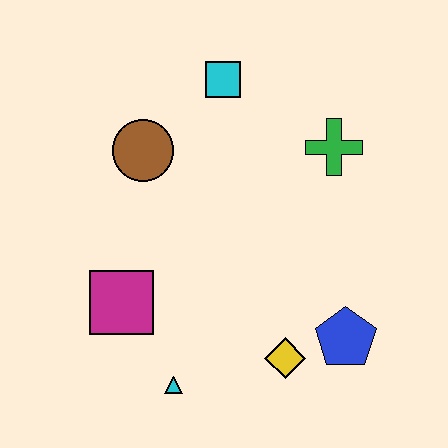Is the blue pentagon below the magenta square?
Yes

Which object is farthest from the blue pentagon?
The cyan square is farthest from the blue pentagon.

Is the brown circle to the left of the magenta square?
No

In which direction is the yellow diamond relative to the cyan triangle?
The yellow diamond is to the right of the cyan triangle.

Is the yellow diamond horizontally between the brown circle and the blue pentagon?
Yes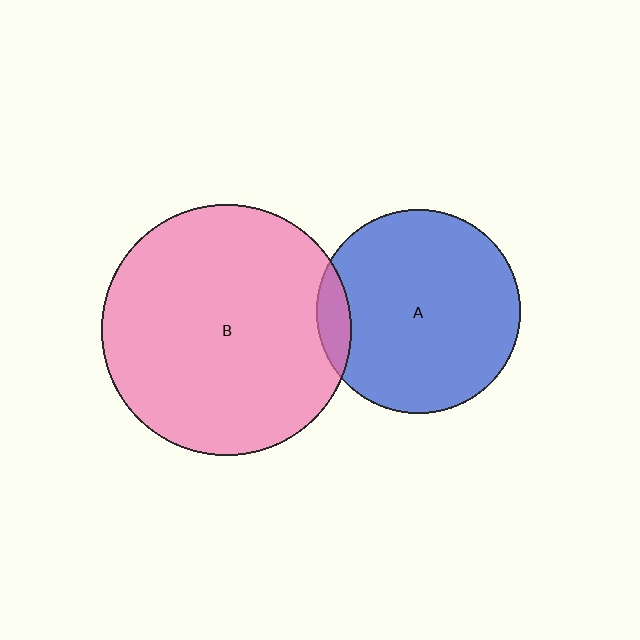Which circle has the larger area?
Circle B (pink).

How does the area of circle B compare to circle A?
Approximately 1.5 times.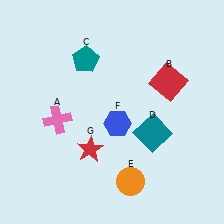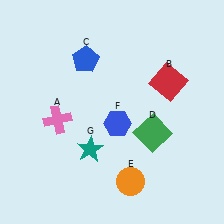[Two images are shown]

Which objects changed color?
C changed from teal to blue. D changed from teal to green. G changed from red to teal.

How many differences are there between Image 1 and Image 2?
There are 3 differences between the two images.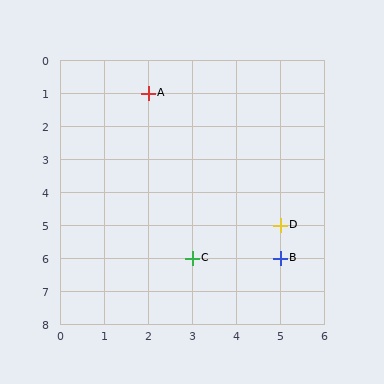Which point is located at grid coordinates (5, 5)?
Point D is at (5, 5).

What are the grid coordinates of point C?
Point C is at grid coordinates (3, 6).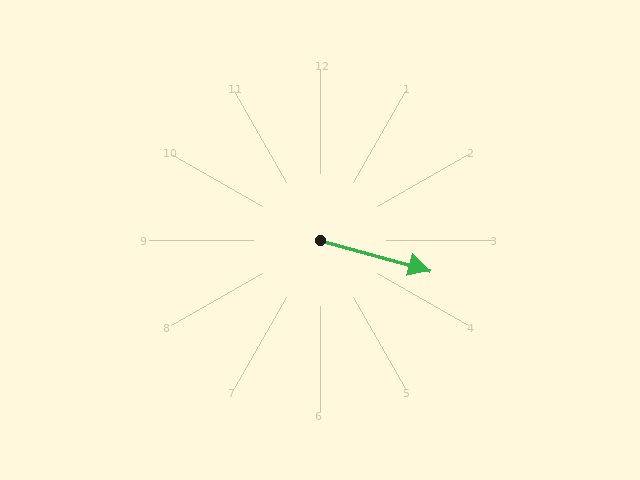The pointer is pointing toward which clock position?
Roughly 4 o'clock.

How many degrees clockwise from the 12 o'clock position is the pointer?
Approximately 105 degrees.